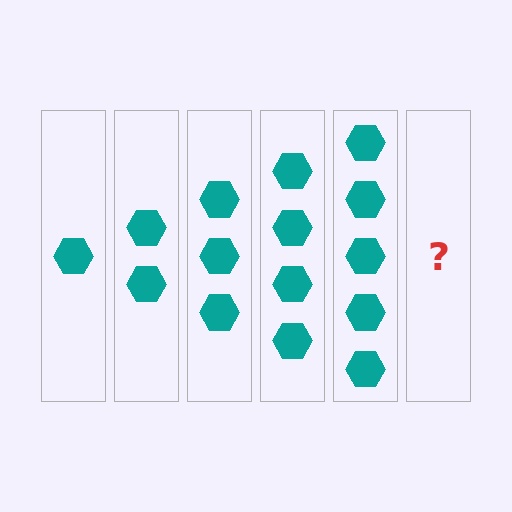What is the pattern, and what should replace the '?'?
The pattern is that each step adds one more hexagon. The '?' should be 6 hexagons.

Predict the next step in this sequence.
The next step is 6 hexagons.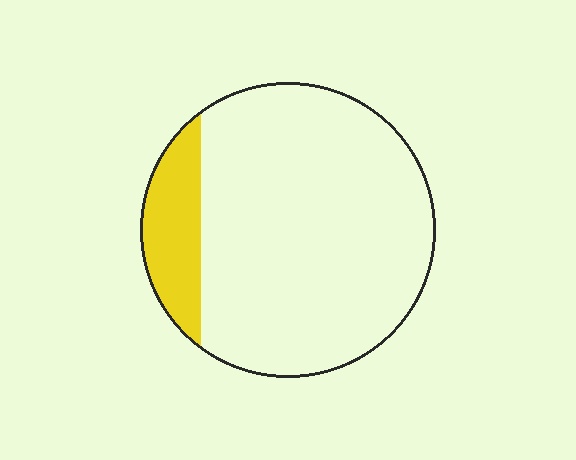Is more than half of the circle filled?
No.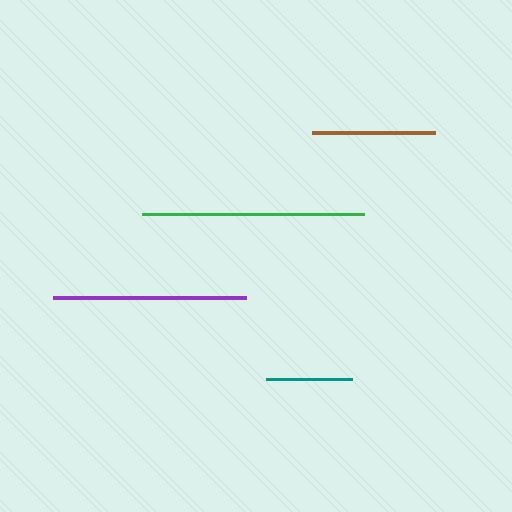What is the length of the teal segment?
The teal segment is approximately 85 pixels long.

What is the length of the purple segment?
The purple segment is approximately 192 pixels long.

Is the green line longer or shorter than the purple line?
The green line is longer than the purple line.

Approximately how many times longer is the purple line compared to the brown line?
The purple line is approximately 1.6 times the length of the brown line.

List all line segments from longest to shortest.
From longest to shortest: green, purple, brown, teal.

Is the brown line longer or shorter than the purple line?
The purple line is longer than the brown line.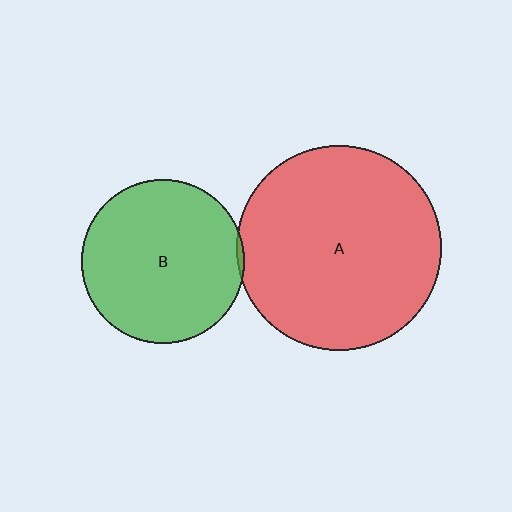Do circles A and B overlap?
Yes.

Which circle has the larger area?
Circle A (red).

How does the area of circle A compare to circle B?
Approximately 1.6 times.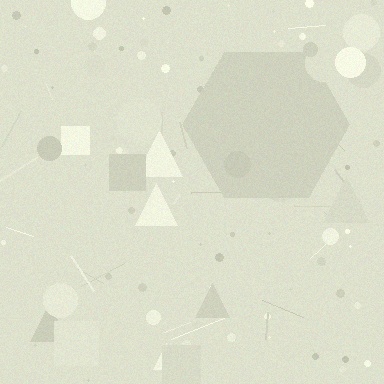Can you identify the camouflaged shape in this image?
The camouflaged shape is a hexagon.